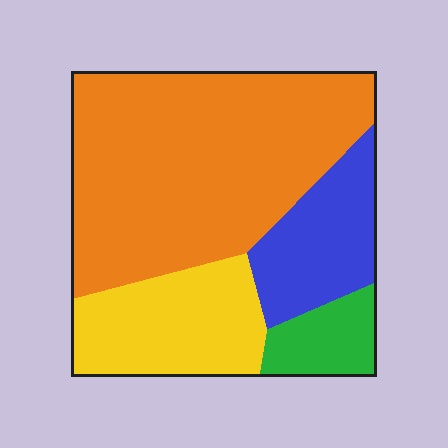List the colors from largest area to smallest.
From largest to smallest: orange, yellow, blue, green.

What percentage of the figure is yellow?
Yellow covers about 20% of the figure.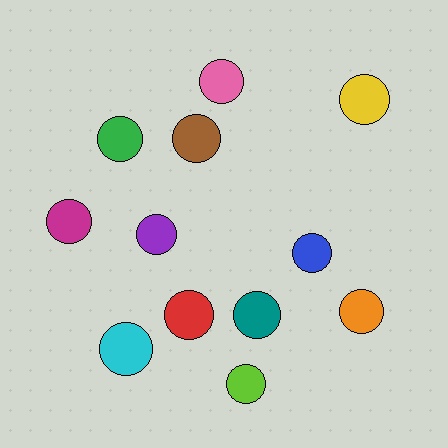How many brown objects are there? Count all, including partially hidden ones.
There is 1 brown object.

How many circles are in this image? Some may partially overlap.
There are 12 circles.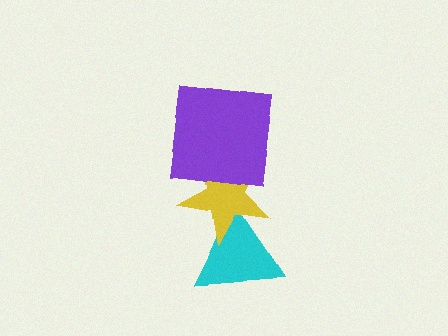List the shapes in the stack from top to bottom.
From top to bottom: the purple square, the yellow star, the cyan triangle.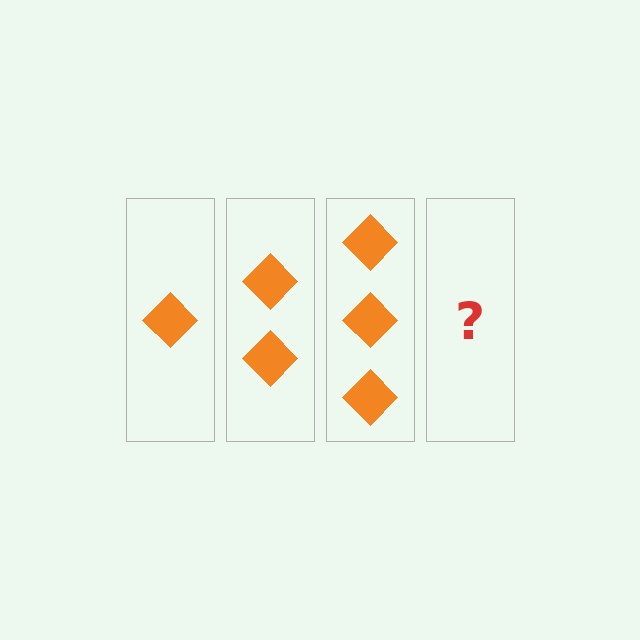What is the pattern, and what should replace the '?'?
The pattern is that each step adds one more diamond. The '?' should be 4 diamonds.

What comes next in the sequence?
The next element should be 4 diamonds.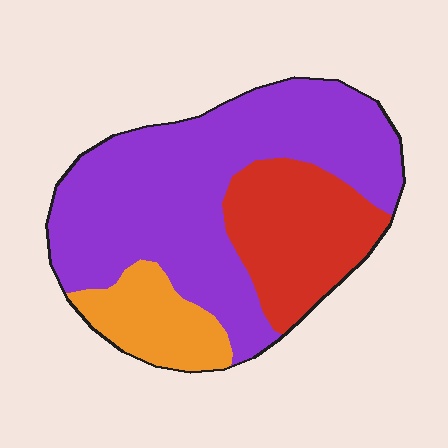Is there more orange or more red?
Red.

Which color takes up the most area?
Purple, at roughly 60%.